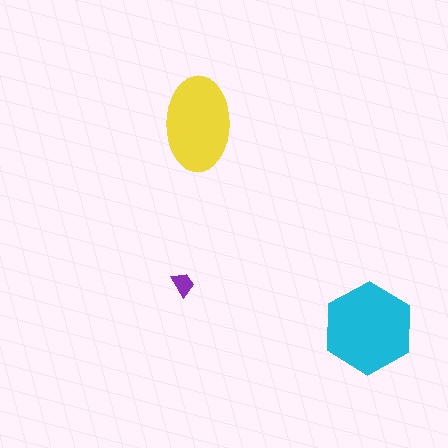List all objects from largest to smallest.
The cyan hexagon, the yellow ellipse, the purple trapezoid.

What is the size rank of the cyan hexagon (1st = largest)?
1st.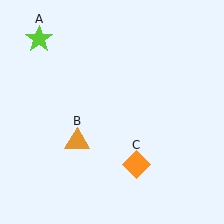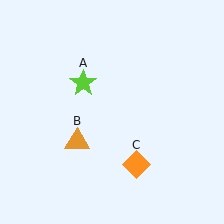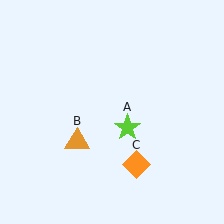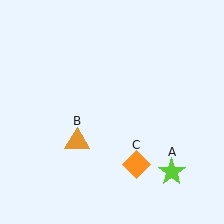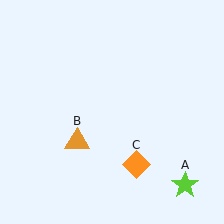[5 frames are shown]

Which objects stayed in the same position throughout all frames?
Orange triangle (object B) and orange diamond (object C) remained stationary.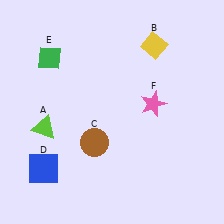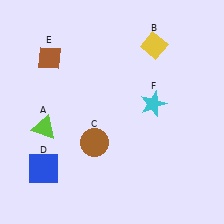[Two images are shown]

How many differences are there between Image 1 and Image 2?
There are 2 differences between the two images.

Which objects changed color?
E changed from green to brown. F changed from pink to cyan.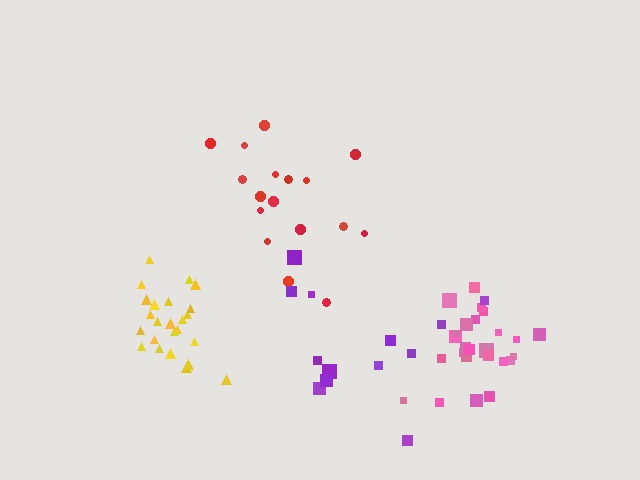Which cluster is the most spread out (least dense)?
Red.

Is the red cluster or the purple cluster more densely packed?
Purple.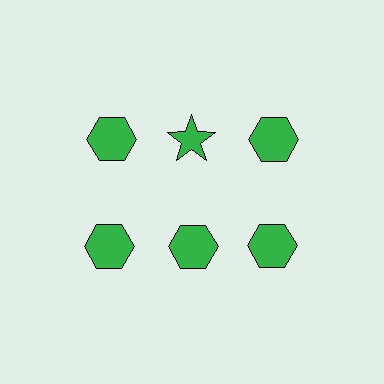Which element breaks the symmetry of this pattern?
The green star in the top row, second from left column breaks the symmetry. All other shapes are green hexagons.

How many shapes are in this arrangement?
There are 6 shapes arranged in a grid pattern.